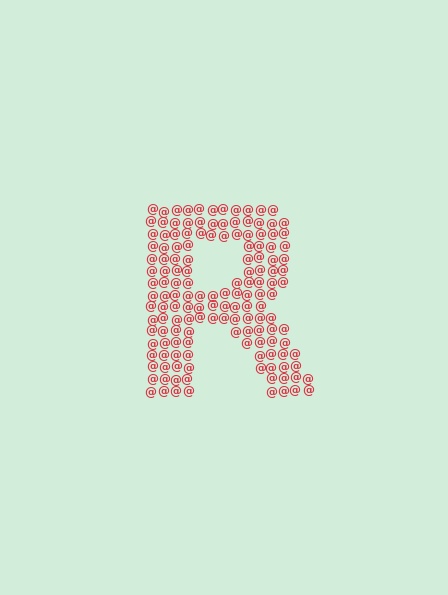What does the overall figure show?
The overall figure shows the letter R.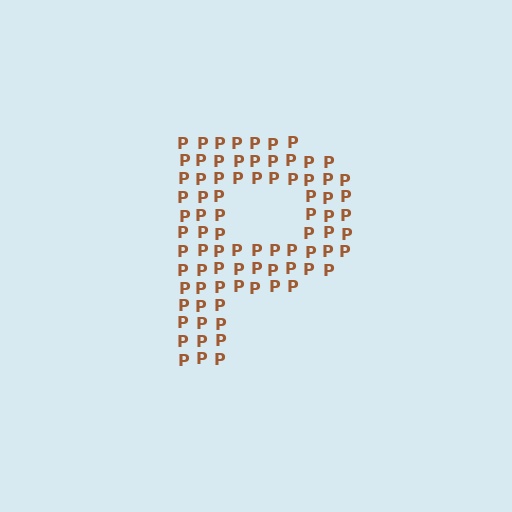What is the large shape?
The large shape is the letter P.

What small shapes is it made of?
It is made of small letter P's.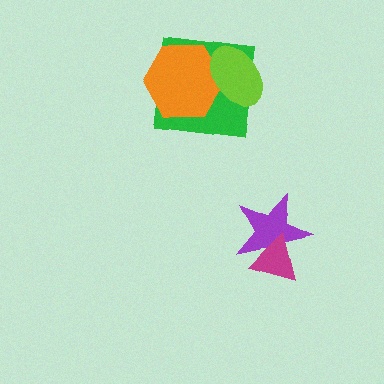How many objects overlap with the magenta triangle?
1 object overlaps with the magenta triangle.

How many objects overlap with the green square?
2 objects overlap with the green square.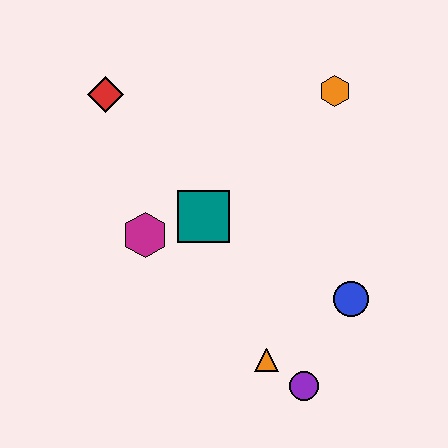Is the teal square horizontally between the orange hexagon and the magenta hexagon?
Yes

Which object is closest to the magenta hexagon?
The teal square is closest to the magenta hexagon.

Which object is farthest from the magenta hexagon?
The orange hexagon is farthest from the magenta hexagon.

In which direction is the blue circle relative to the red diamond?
The blue circle is to the right of the red diamond.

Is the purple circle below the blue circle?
Yes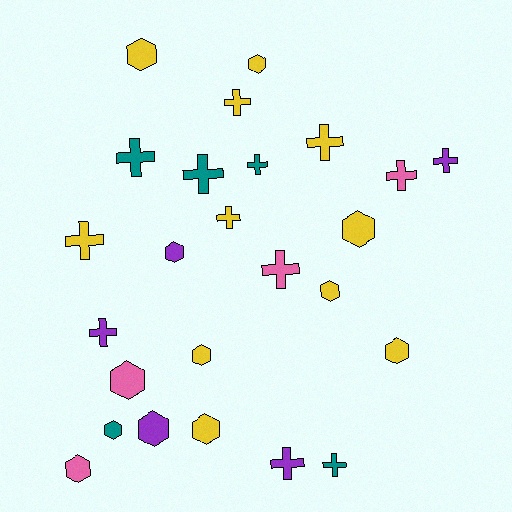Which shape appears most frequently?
Cross, with 13 objects.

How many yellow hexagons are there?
There are 7 yellow hexagons.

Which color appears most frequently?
Yellow, with 11 objects.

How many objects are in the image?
There are 25 objects.